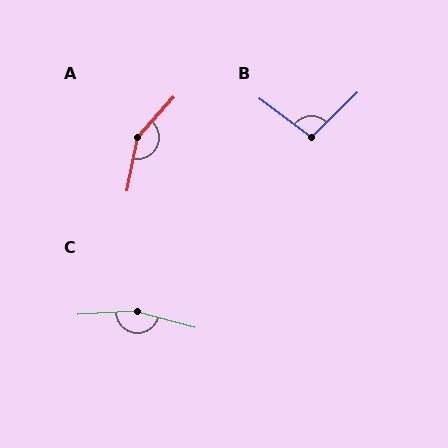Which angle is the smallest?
B, at approximately 99 degrees.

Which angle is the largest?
C, at approximately 162 degrees.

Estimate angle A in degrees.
Approximately 150 degrees.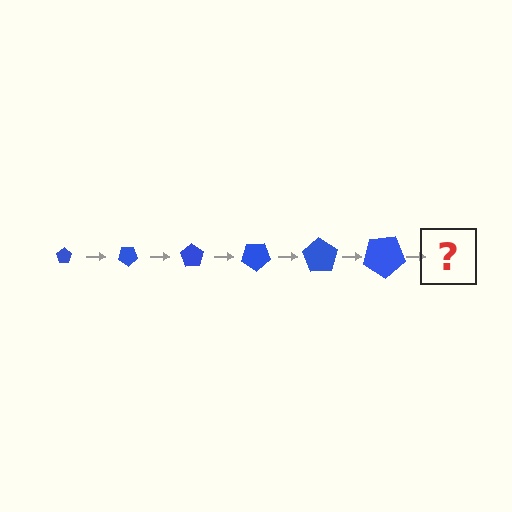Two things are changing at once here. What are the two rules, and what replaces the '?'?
The two rules are that the pentagon grows larger each step and it rotates 35 degrees each step. The '?' should be a pentagon, larger than the previous one and rotated 210 degrees from the start.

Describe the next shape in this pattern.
It should be a pentagon, larger than the previous one and rotated 210 degrees from the start.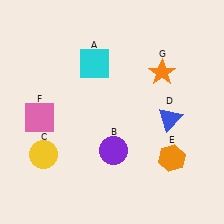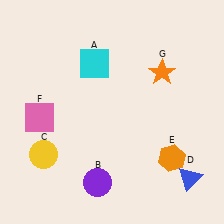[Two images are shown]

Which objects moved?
The objects that moved are: the purple circle (B), the blue triangle (D).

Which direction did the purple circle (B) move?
The purple circle (B) moved down.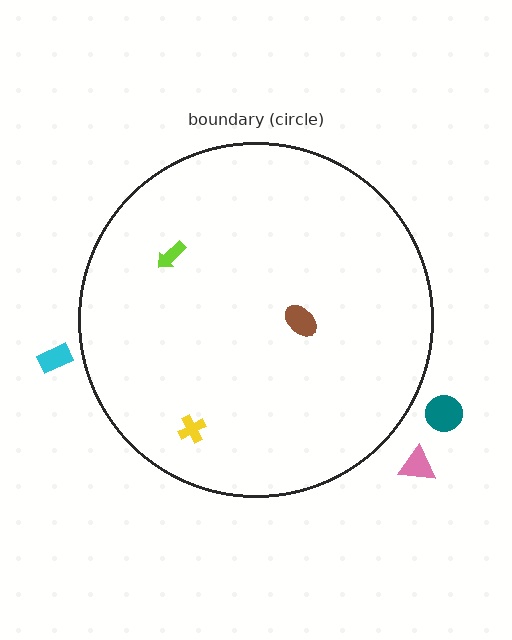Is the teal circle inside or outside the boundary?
Outside.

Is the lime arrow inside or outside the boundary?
Inside.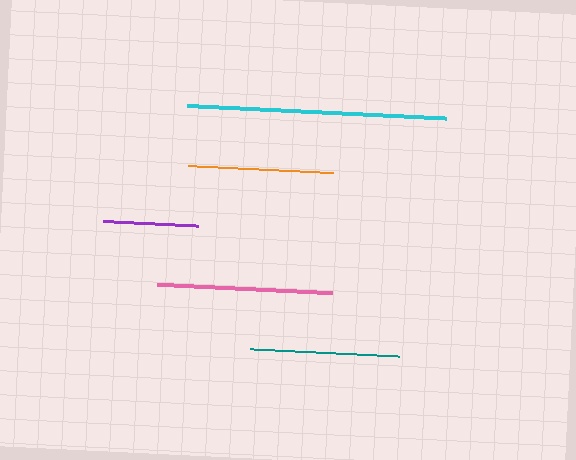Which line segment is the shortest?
The purple line is the shortest at approximately 95 pixels.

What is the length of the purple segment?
The purple segment is approximately 95 pixels long.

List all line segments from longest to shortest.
From longest to shortest: cyan, pink, teal, orange, purple.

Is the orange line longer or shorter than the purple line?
The orange line is longer than the purple line.